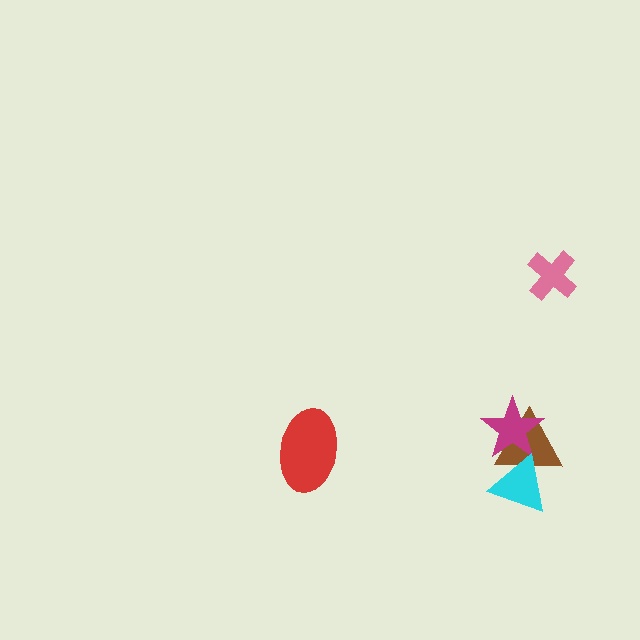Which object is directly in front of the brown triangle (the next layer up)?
The magenta star is directly in front of the brown triangle.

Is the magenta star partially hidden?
Yes, it is partially covered by another shape.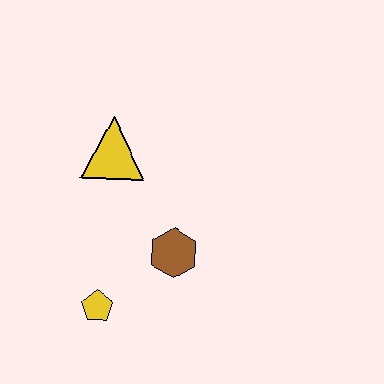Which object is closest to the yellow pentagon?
The brown hexagon is closest to the yellow pentagon.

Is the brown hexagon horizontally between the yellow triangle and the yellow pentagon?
No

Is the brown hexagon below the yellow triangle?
Yes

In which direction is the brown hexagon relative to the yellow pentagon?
The brown hexagon is to the right of the yellow pentagon.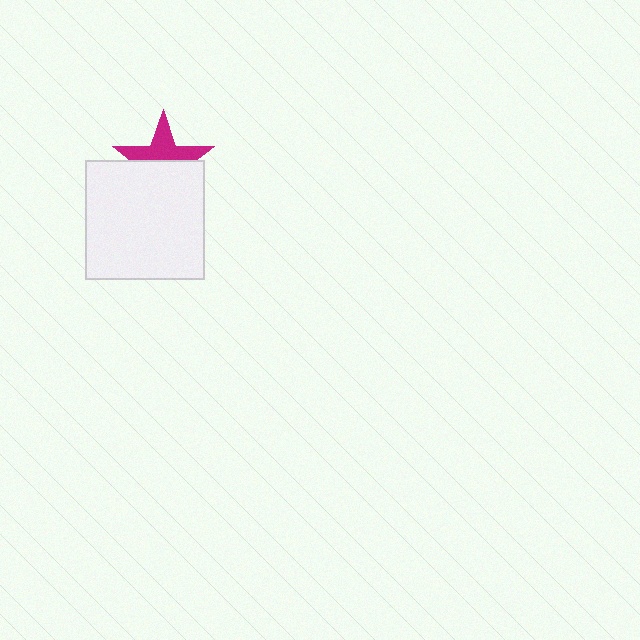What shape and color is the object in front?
The object in front is a white square.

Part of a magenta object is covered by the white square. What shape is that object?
It is a star.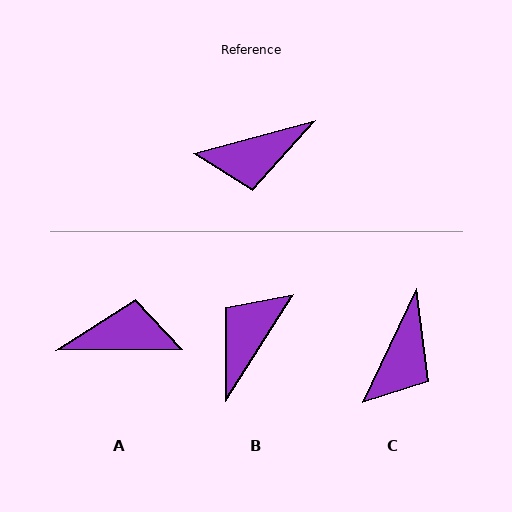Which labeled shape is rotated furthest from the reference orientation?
A, about 165 degrees away.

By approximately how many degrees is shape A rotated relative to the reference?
Approximately 165 degrees counter-clockwise.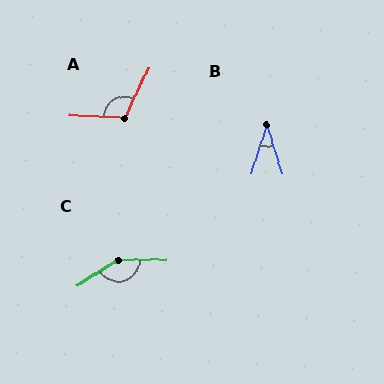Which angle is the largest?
C, at approximately 149 degrees.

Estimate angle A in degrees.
Approximately 112 degrees.